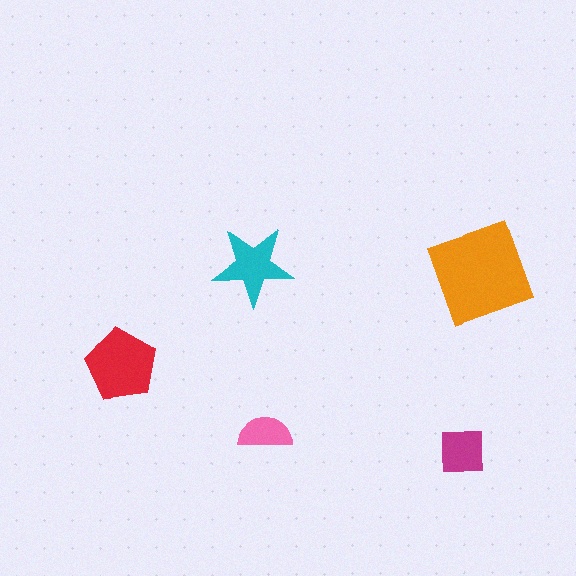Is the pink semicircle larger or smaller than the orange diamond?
Smaller.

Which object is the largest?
The orange diamond.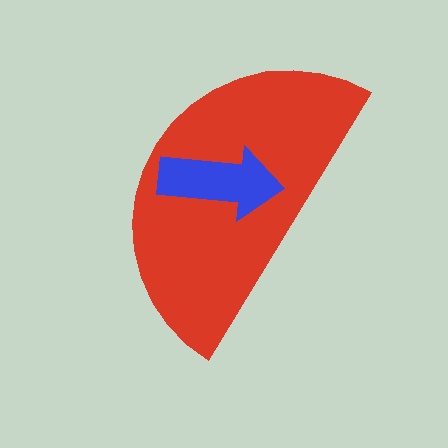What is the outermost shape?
The red semicircle.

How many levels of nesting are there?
2.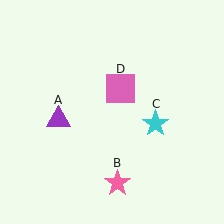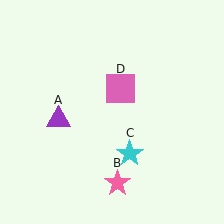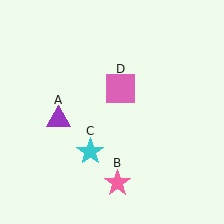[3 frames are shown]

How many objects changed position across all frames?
1 object changed position: cyan star (object C).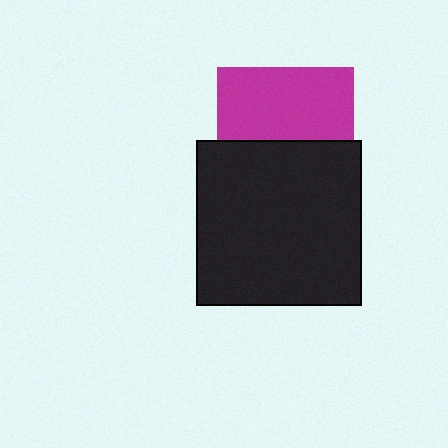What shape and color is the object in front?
The object in front is a black square.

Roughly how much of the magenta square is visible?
About half of it is visible (roughly 53%).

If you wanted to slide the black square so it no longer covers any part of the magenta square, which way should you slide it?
Slide it down — that is the most direct way to separate the two shapes.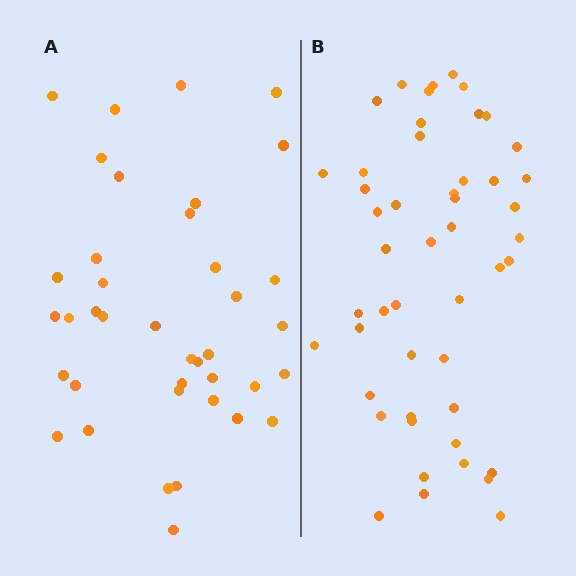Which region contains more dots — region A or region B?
Region B (the right region) has more dots.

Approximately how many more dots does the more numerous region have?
Region B has roughly 10 or so more dots than region A.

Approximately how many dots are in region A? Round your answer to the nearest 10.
About 40 dots. (The exact count is 39, which rounds to 40.)